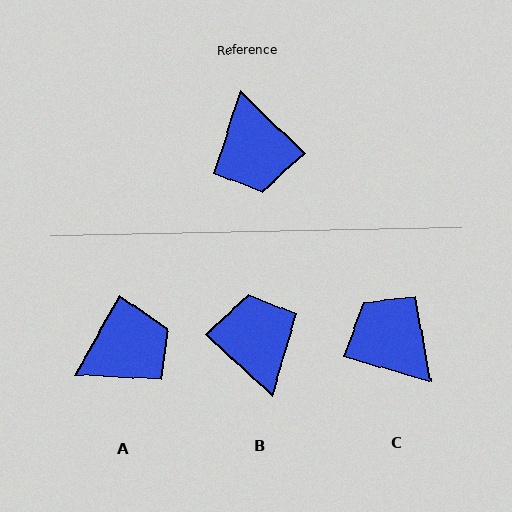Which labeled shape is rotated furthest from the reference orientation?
B, about 179 degrees away.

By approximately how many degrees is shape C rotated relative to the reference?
Approximately 152 degrees clockwise.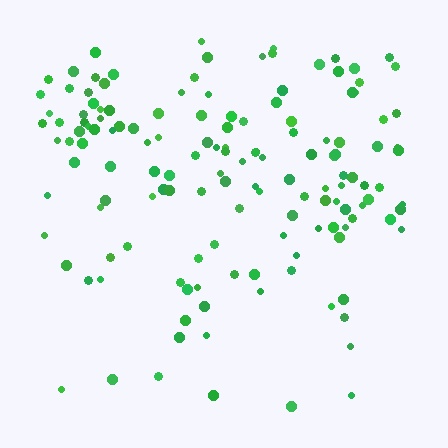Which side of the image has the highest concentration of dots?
The top.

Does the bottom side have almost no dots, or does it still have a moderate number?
Still a moderate number, just noticeably fewer than the top.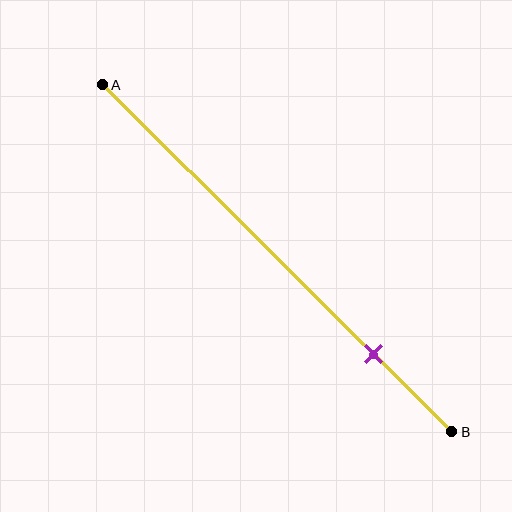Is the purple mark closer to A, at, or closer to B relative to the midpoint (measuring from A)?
The purple mark is closer to point B than the midpoint of segment AB.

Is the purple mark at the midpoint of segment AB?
No, the mark is at about 80% from A, not at the 50% midpoint.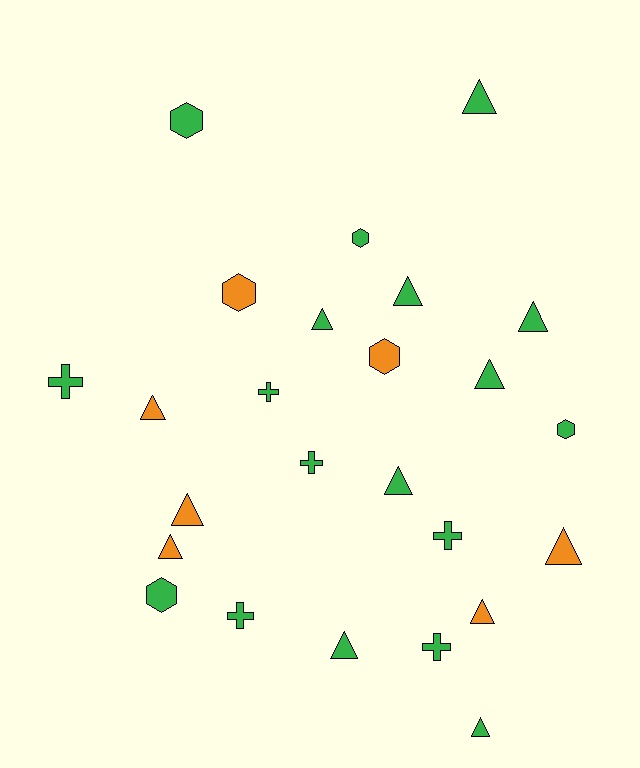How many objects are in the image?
There are 25 objects.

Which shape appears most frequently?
Triangle, with 13 objects.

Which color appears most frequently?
Green, with 18 objects.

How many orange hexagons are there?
There are 2 orange hexagons.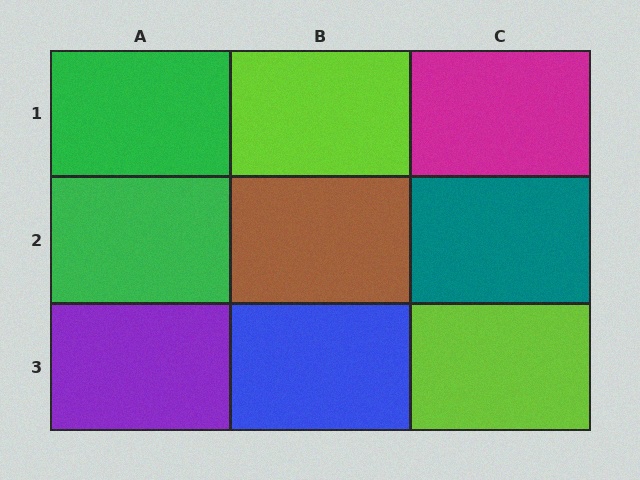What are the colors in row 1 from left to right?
Green, lime, magenta.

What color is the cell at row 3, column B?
Blue.